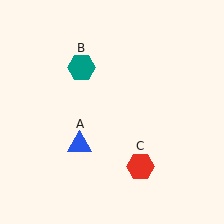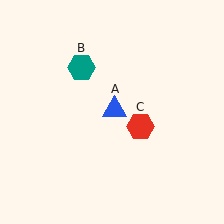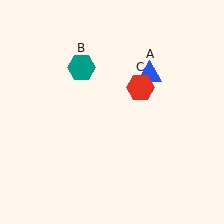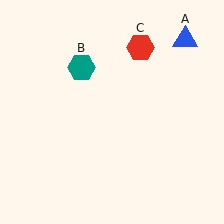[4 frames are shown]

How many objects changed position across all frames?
2 objects changed position: blue triangle (object A), red hexagon (object C).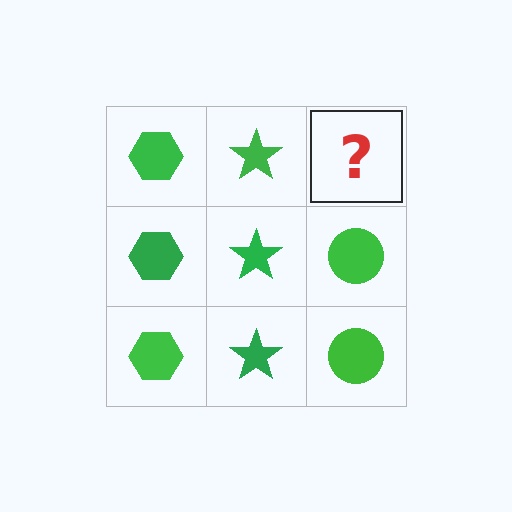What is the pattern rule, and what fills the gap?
The rule is that each column has a consistent shape. The gap should be filled with a green circle.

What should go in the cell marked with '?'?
The missing cell should contain a green circle.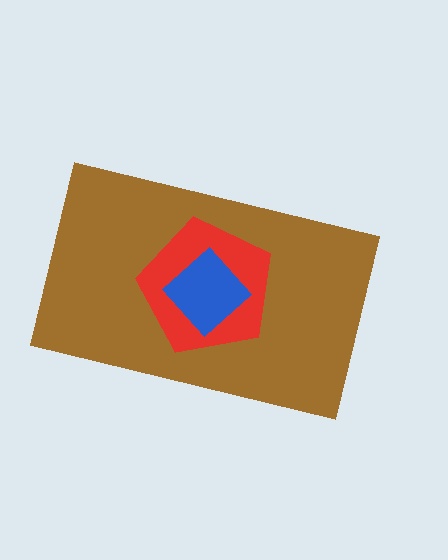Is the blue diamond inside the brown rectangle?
Yes.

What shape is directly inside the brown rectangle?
The red pentagon.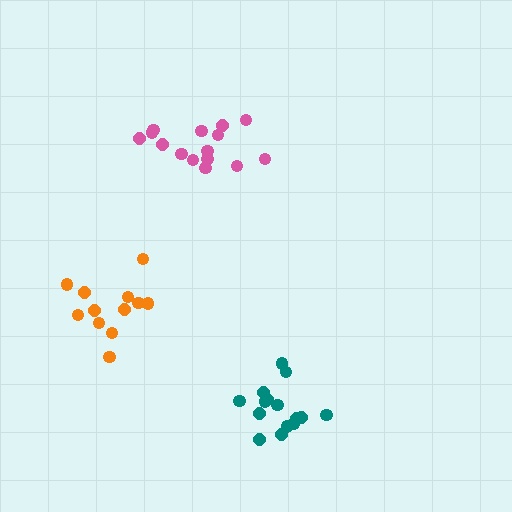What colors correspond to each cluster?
The clusters are colored: orange, pink, teal.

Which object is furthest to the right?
The teal cluster is rightmost.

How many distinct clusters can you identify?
There are 3 distinct clusters.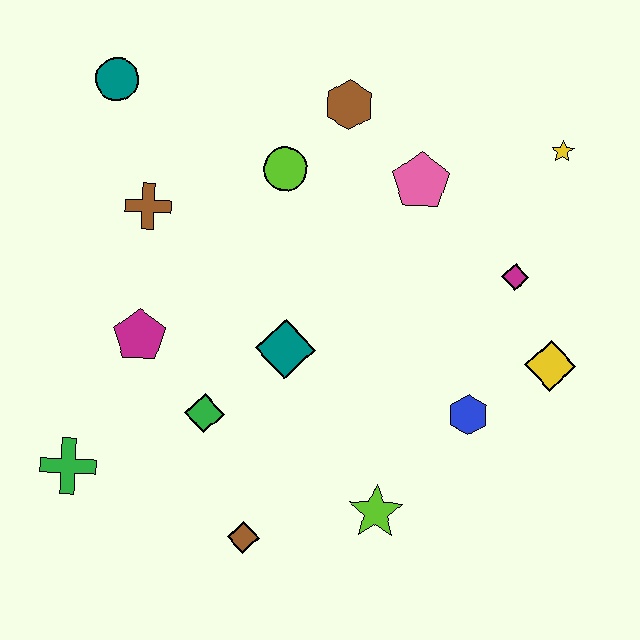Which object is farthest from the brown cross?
The yellow diamond is farthest from the brown cross.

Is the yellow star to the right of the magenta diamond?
Yes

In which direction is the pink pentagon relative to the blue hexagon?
The pink pentagon is above the blue hexagon.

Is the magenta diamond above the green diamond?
Yes